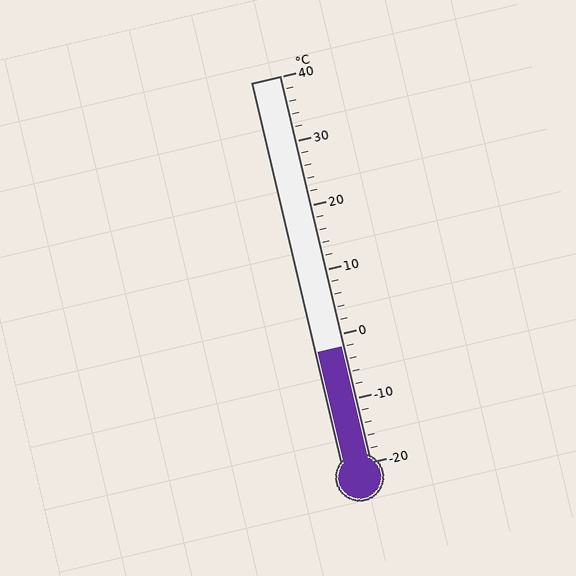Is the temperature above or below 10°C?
The temperature is below 10°C.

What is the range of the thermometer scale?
The thermometer scale ranges from -20°C to 40°C.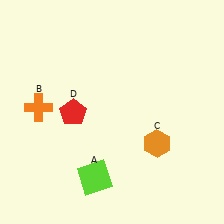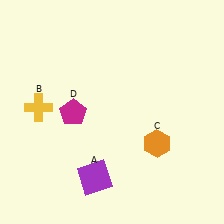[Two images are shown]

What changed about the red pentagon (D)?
In Image 1, D is red. In Image 2, it changed to magenta.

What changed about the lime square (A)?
In Image 1, A is lime. In Image 2, it changed to purple.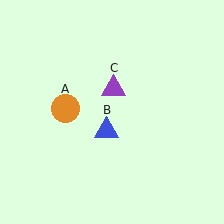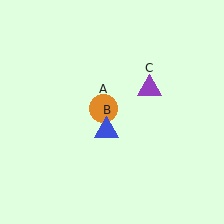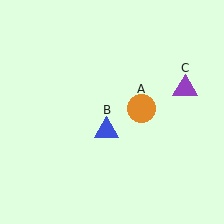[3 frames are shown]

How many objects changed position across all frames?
2 objects changed position: orange circle (object A), purple triangle (object C).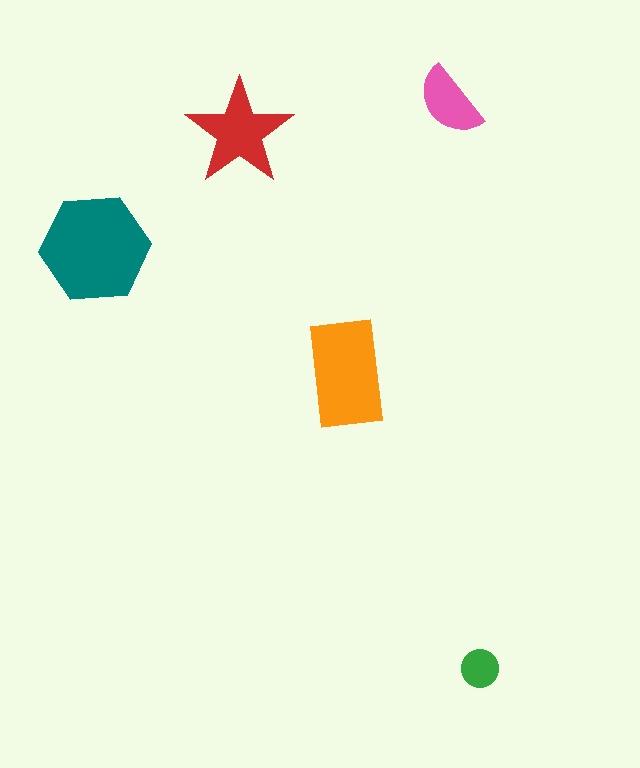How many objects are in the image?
There are 5 objects in the image.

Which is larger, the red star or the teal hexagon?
The teal hexagon.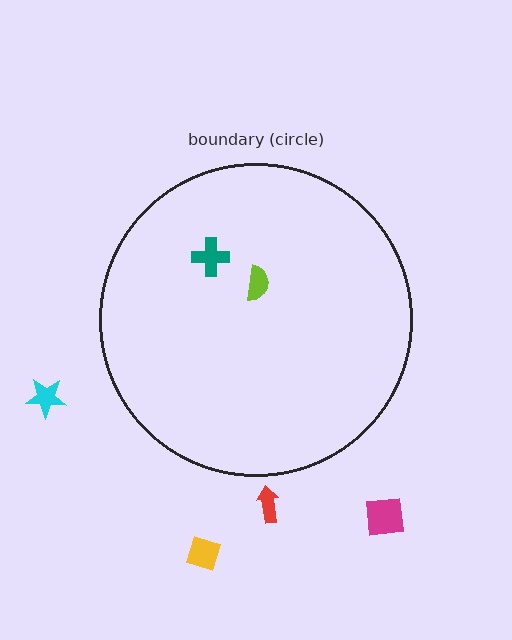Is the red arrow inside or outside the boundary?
Outside.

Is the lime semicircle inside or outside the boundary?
Inside.